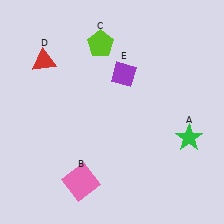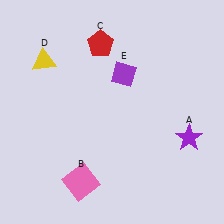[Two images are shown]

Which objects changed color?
A changed from green to purple. C changed from lime to red. D changed from red to yellow.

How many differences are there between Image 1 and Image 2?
There are 3 differences between the two images.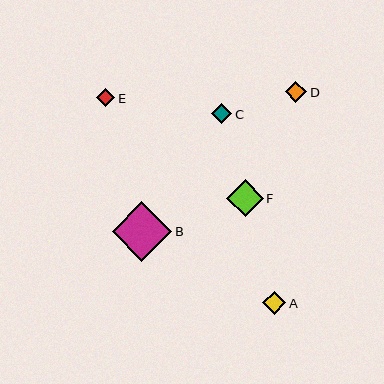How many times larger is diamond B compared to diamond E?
Diamond B is approximately 3.3 times the size of diamond E.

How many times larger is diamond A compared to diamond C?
Diamond A is approximately 1.1 times the size of diamond C.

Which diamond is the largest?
Diamond B is the largest with a size of approximately 60 pixels.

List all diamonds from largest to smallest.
From largest to smallest: B, F, A, D, C, E.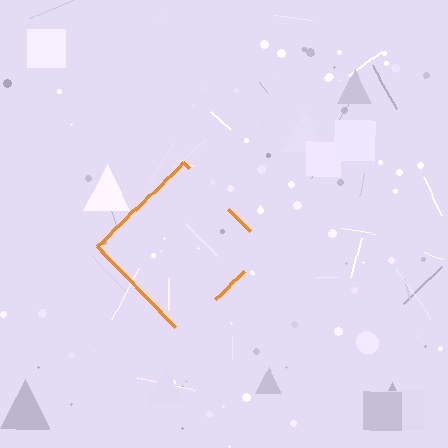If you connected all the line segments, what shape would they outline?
They would outline a diamond.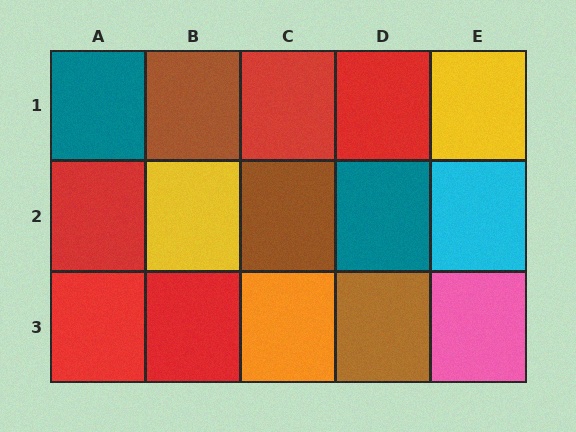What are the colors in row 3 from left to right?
Red, red, orange, brown, pink.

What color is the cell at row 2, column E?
Cyan.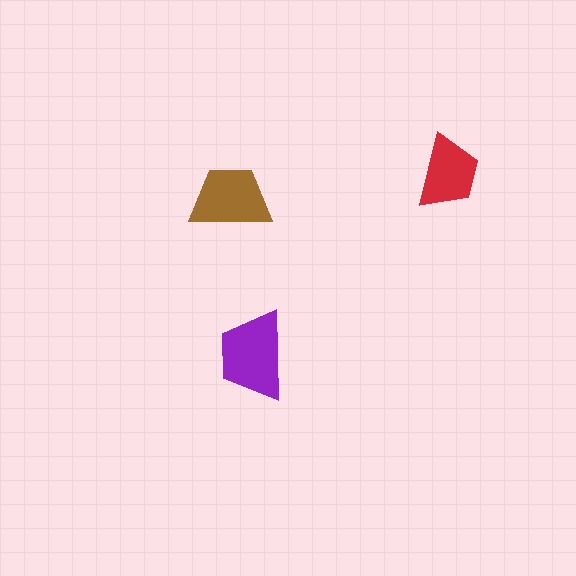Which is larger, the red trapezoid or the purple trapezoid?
The purple one.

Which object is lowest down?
The purple trapezoid is bottommost.